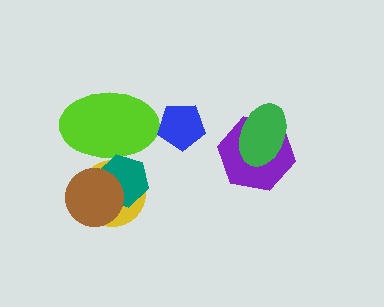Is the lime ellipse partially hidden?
Yes, it is partially covered by another shape.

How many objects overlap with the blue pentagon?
0 objects overlap with the blue pentagon.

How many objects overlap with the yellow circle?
3 objects overlap with the yellow circle.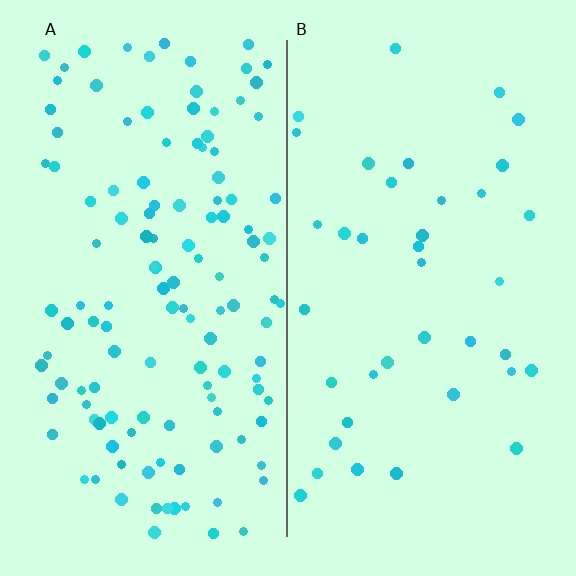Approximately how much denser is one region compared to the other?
Approximately 3.3× — region A over region B.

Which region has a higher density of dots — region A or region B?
A (the left).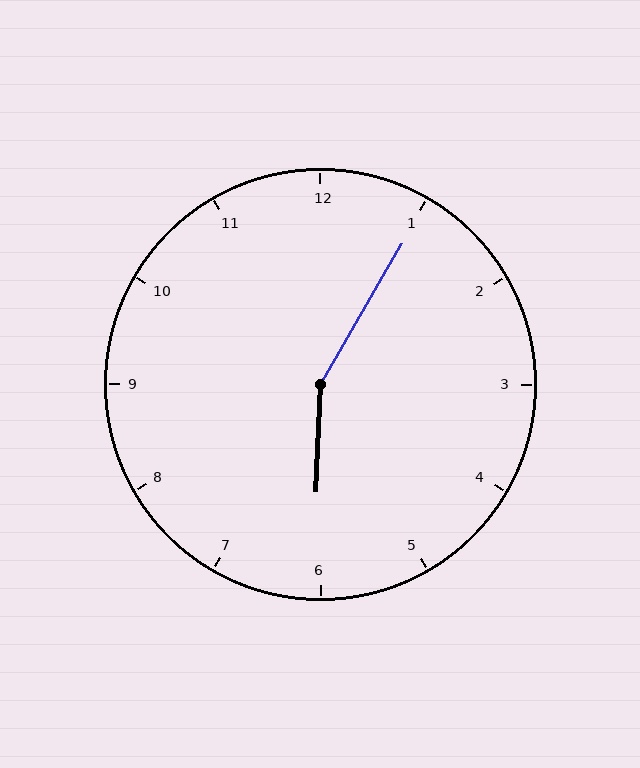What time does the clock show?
6:05.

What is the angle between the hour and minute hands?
Approximately 152 degrees.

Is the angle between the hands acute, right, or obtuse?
It is obtuse.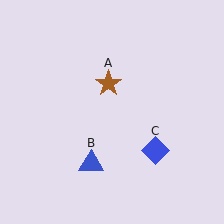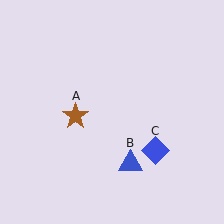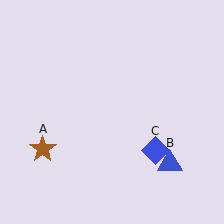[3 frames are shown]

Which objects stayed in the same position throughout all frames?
Blue diamond (object C) remained stationary.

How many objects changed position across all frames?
2 objects changed position: brown star (object A), blue triangle (object B).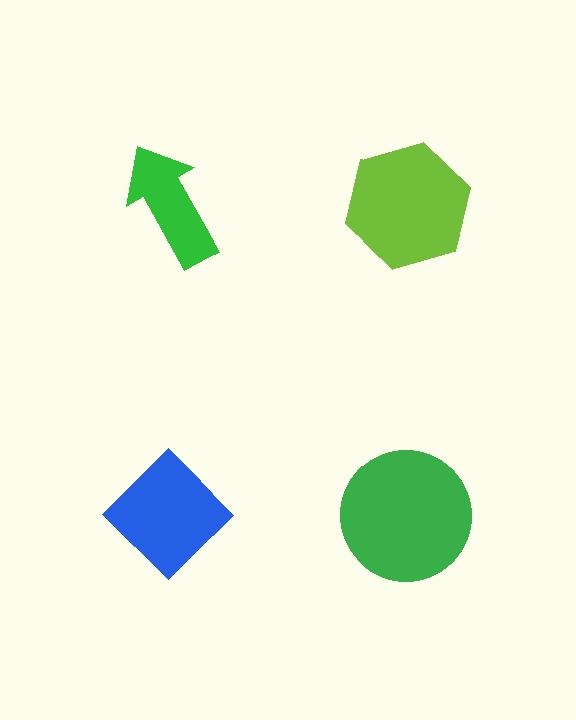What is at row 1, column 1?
A green arrow.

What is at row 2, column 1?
A blue diamond.